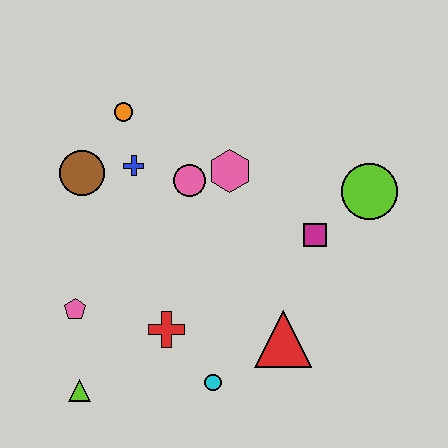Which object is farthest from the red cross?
The lime circle is farthest from the red cross.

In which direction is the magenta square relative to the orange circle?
The magenta square is to the right of the orange circle.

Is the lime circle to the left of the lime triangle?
No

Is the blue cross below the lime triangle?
No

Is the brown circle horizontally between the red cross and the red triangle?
No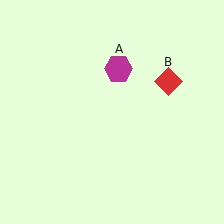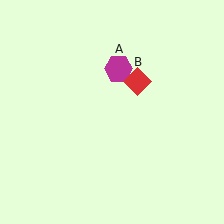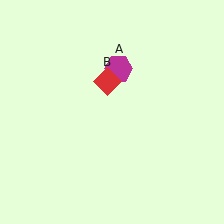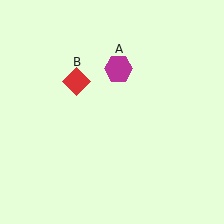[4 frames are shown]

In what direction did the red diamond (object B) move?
The red diamond (object B) moved left.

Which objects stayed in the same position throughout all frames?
Magenta hexagon (object A) remained stationary.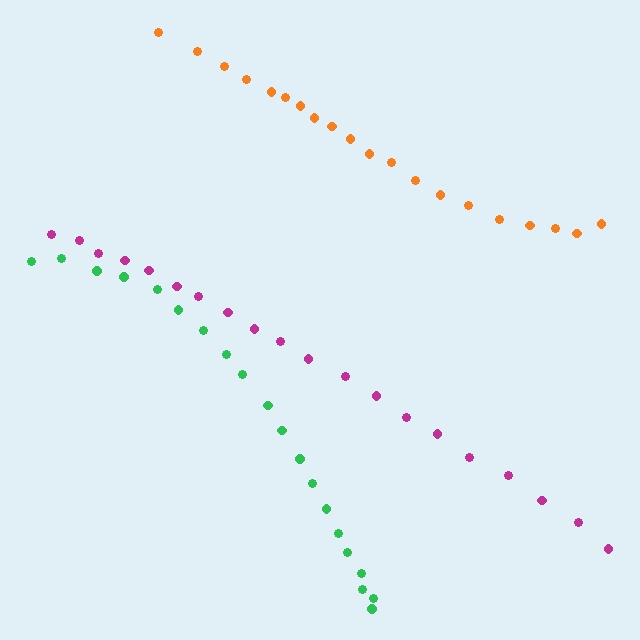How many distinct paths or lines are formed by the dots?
There are 3 distinct paths.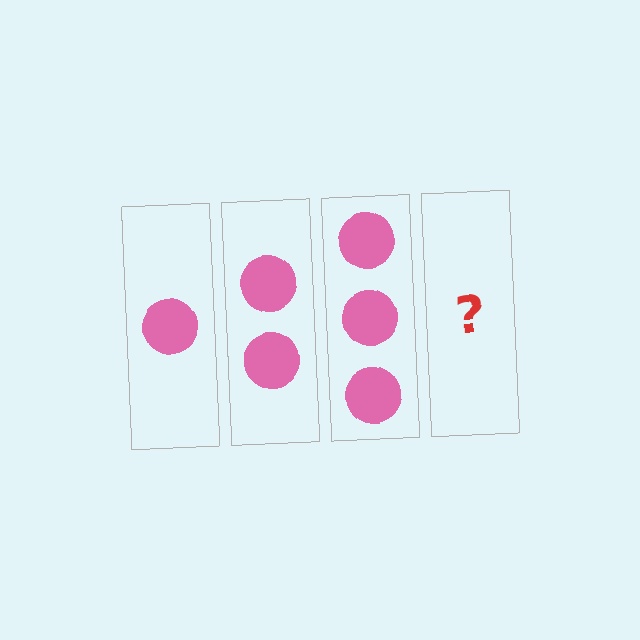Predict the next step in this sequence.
The next step is 4 circles.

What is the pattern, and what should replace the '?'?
The pattern is that each step adds one more circle. The '?' should be 4 circles.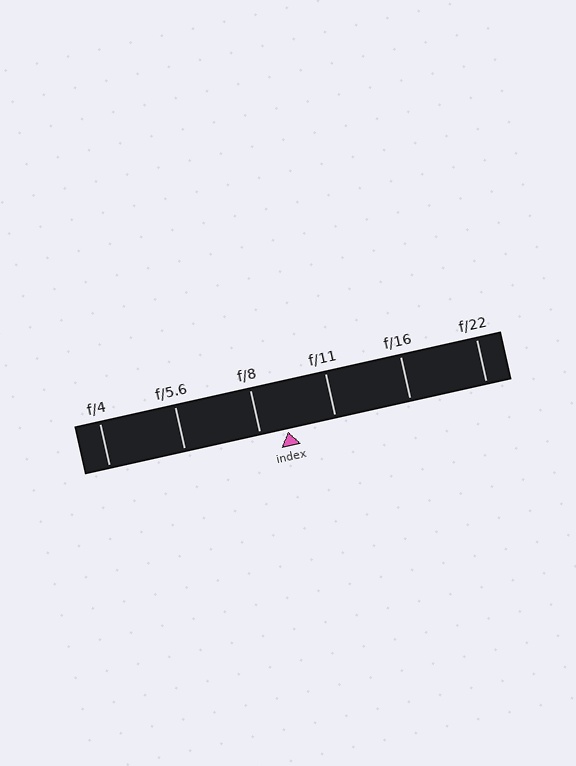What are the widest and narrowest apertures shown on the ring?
The widest aperture shown is f/4 and the narrowest is f/22.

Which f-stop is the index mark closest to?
The index mark is closest to f/8.